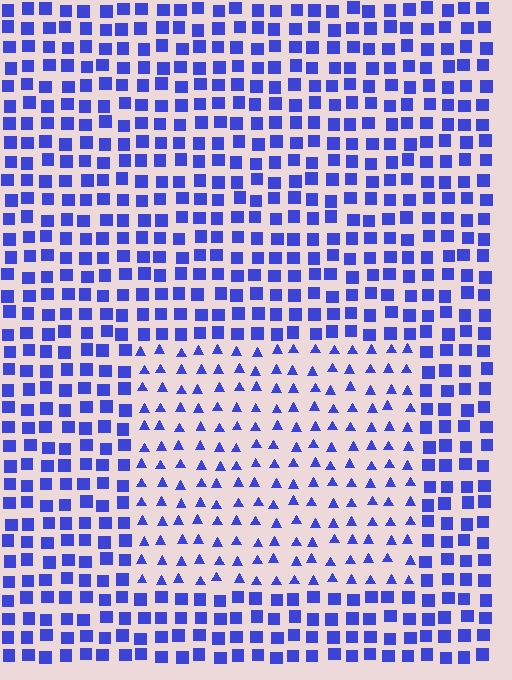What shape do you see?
I see a rectangle.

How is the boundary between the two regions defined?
The boundary is defined by a change in element shape: triangles inside vs. squares outside. All elements share the same color and spacing.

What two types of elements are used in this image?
The image uses triangles inside the rectangle region and squares outside it.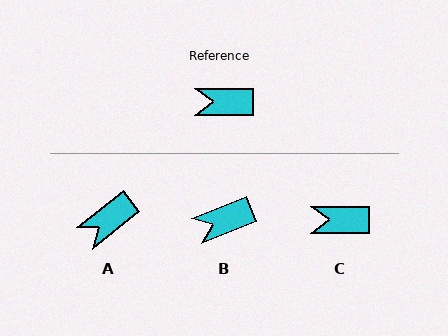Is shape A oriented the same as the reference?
No, it is off by about 38 degrees.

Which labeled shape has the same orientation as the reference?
C.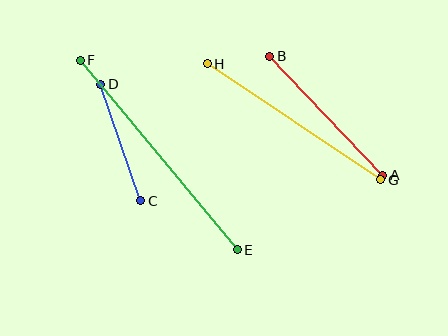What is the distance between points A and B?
The distance is approximately 164 pixels.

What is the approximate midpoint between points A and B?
The midpoint is at approximately (326, 116) pixels.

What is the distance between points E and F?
The distance is approximately 246 pixels.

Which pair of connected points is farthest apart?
Points E and F are farthest apart.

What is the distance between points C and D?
The distance is approximately 123 pixels.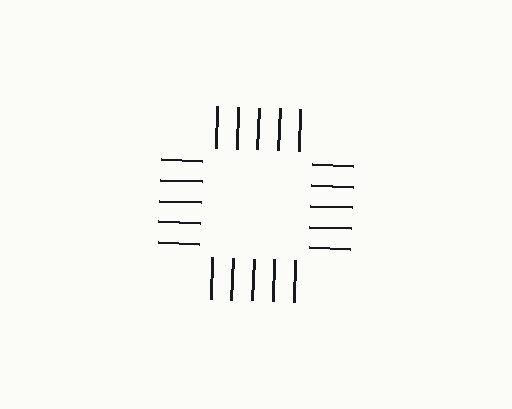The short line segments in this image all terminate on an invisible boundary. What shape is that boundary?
An illusory square — the line segments terminate on its edges but no continuous stroke is drawn.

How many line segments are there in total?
20 — 5 along each of the 4 edges.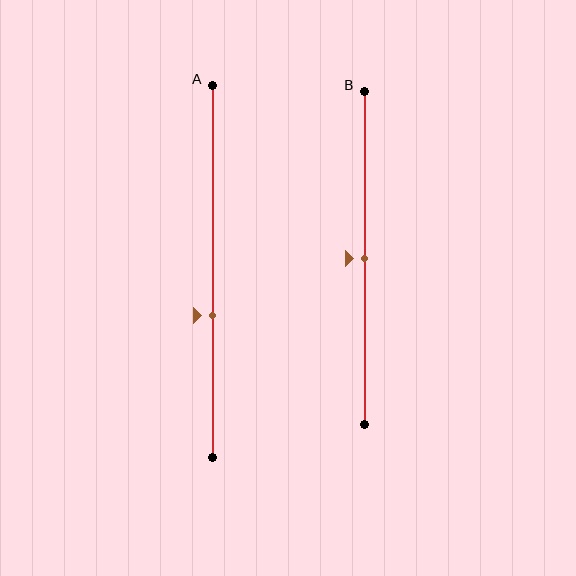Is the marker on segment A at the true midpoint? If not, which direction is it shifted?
No, the marker on segment A is shifted downward by about 12% of the segment length.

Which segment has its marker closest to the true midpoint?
Segment B has its marker closest to the true midpoint.